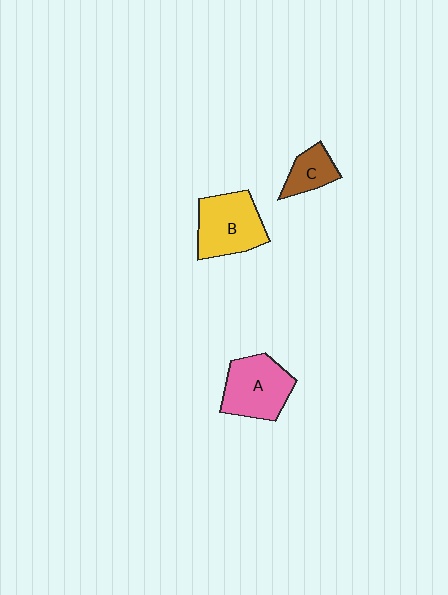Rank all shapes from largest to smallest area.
From largest to smallest: B (yellow), A (pink), C (brown).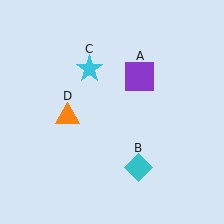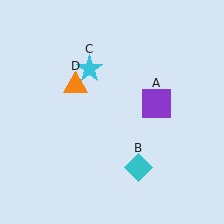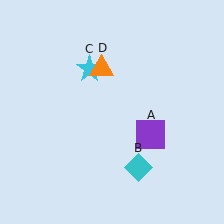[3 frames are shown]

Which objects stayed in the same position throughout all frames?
Cyan diamond (object B) and cyan star (object C) remained stationary.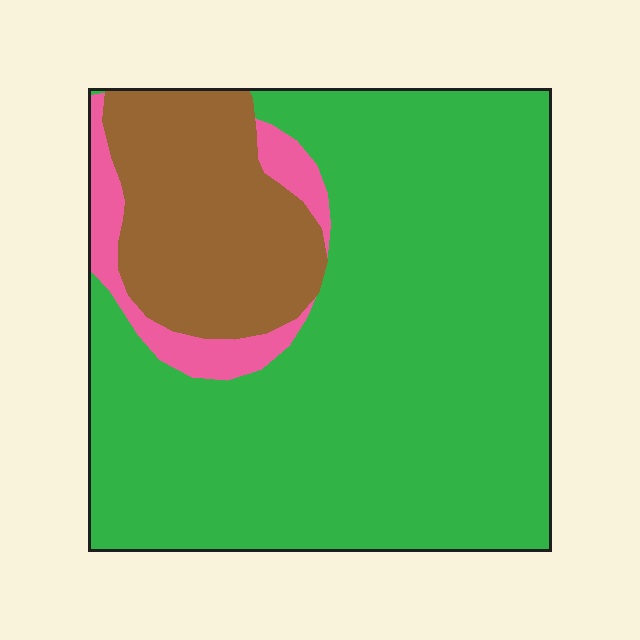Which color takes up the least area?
Pink, at roughly 5%.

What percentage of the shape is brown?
Brown takes up about one fifth (1/5) of the shape.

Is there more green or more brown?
Green.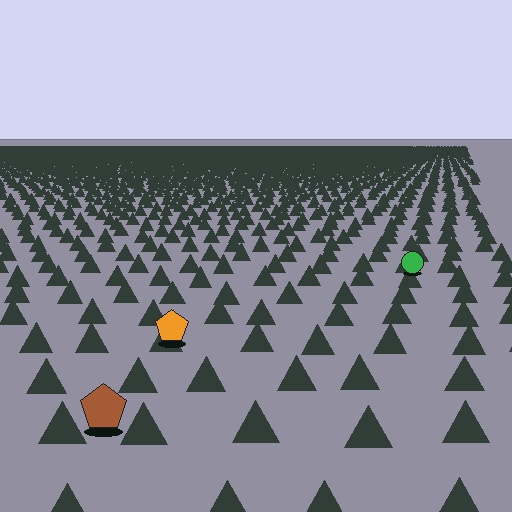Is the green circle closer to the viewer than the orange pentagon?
No. The orange pentagon is closer — you can tell from the texture gradient: the ground texture is coarser near it.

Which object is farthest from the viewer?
The green circle is farthest from the viewer. It appears smaller and the ground texture around it is denser.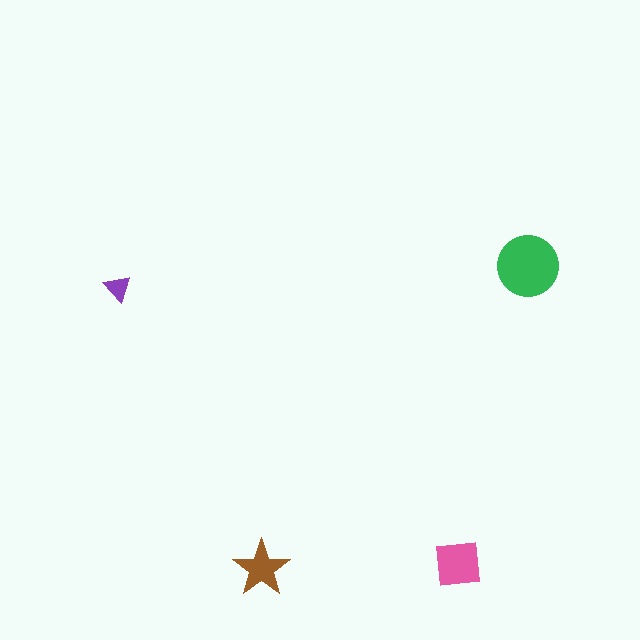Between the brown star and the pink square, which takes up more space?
The pink square.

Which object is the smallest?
The purple triangle.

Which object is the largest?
The green circle.